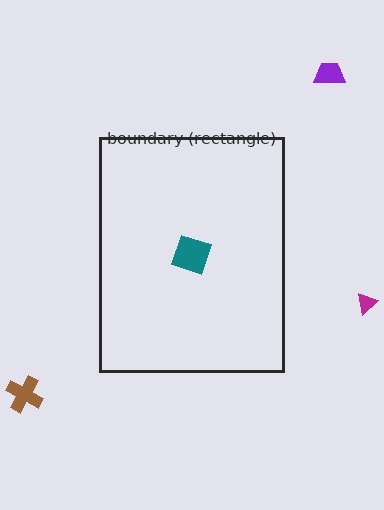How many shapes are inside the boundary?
1 inside, 3 outside.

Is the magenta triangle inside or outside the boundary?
Outside.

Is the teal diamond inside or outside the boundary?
Inside.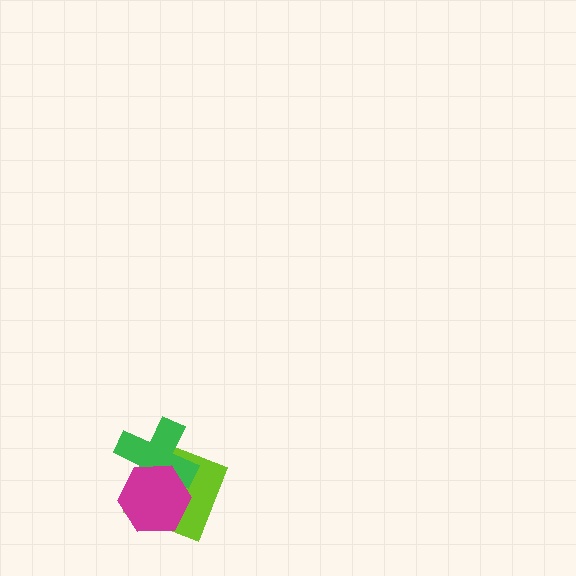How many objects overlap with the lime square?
2 objects overlap with the lime square.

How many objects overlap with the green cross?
2 objects overlap with the green cross.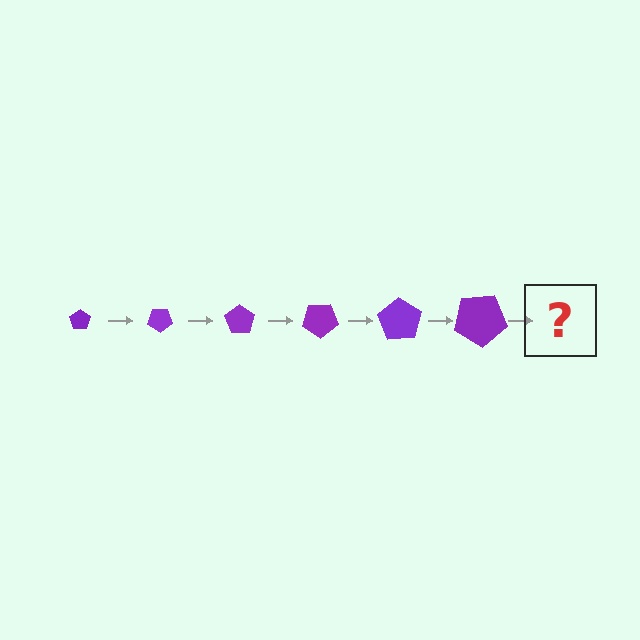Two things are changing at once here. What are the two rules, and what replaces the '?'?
The two rules are that the pentagon grows larger each step and it rotates 35 degrees each step. The '?' should be a pentagon, larger than the previous one and rotated 210 degrees from the start.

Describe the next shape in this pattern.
It should be a pentagon, larger than the previous one and rotated 210 degrees from the start.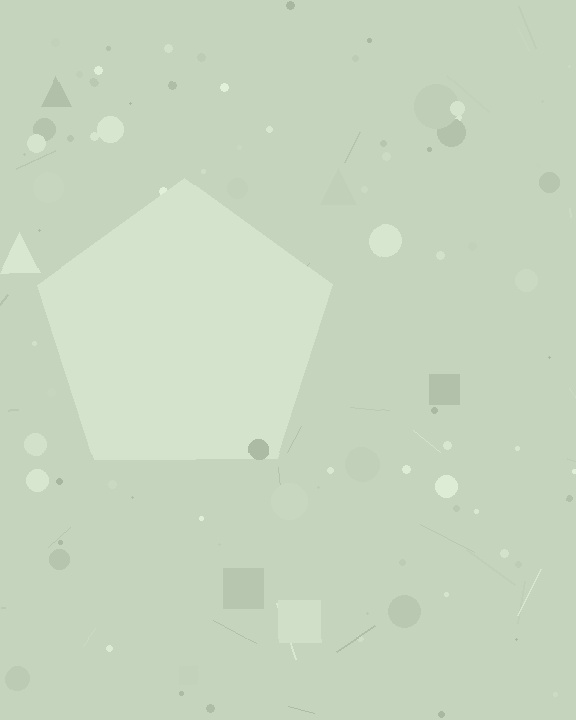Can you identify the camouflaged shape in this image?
The camouflaged shape is a pentagon.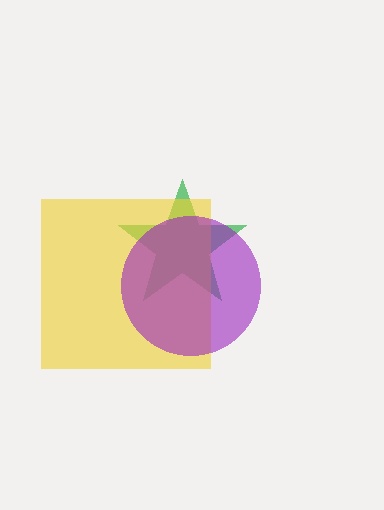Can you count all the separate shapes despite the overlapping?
Yes, there are 3 separate shapes.